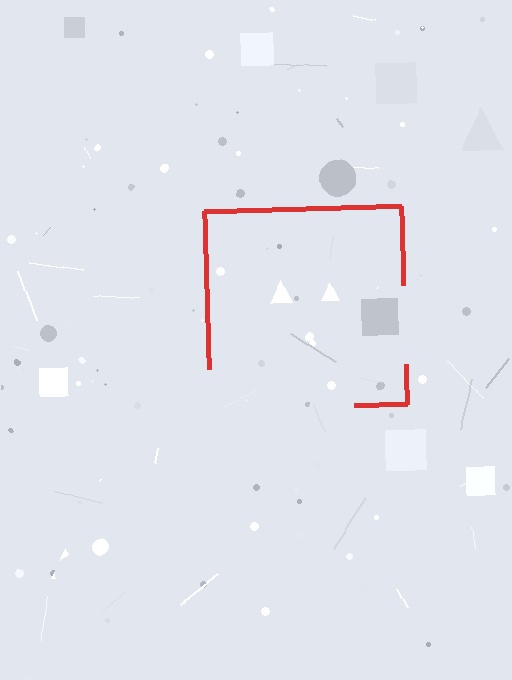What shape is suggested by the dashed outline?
The dashed outline suggests a square.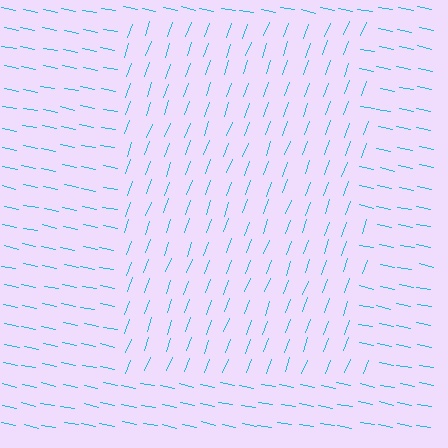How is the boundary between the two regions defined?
The boundary is defined purely by a change in line orientation (approximately 81 degrees difference). All lines are the same color and thickness.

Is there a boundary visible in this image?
Yes, there is a texture boundary formed by a change in line orientation.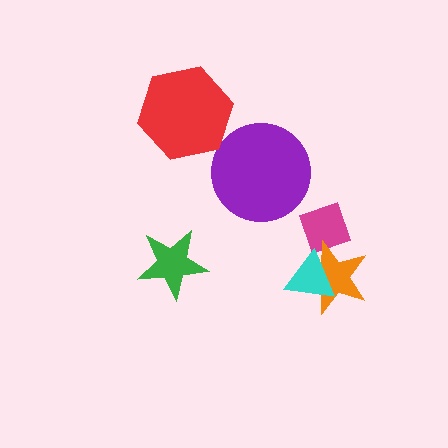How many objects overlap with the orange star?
2 objects overlap with the orange star.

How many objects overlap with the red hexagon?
0 objects overlap with the red hexagon.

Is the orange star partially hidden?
Yes, it is partially covered by another shape.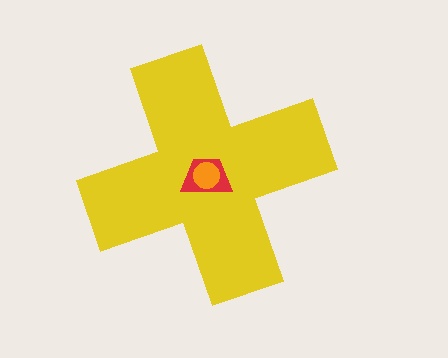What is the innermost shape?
The orange circle.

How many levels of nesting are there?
3.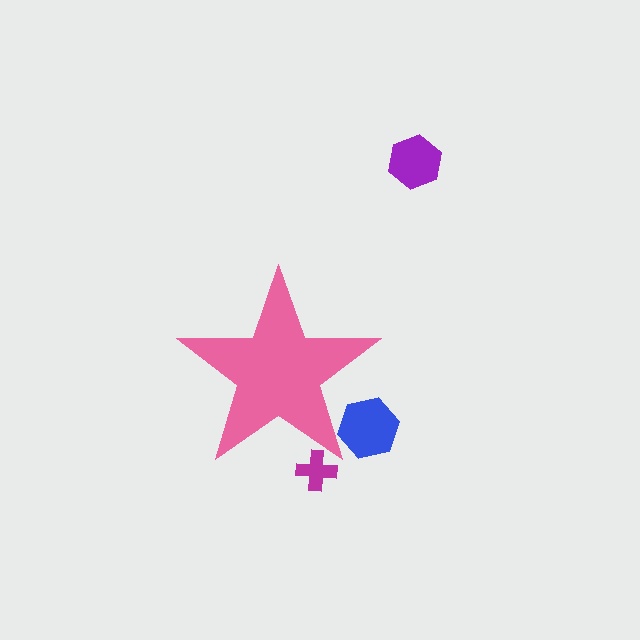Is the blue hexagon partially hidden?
Yes, the blue hexagon is partially hidden behind the pink star.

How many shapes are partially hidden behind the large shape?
2 shapes are partially hidden.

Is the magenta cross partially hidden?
Yes, the magenta cross is partially hidden behind the pink star.